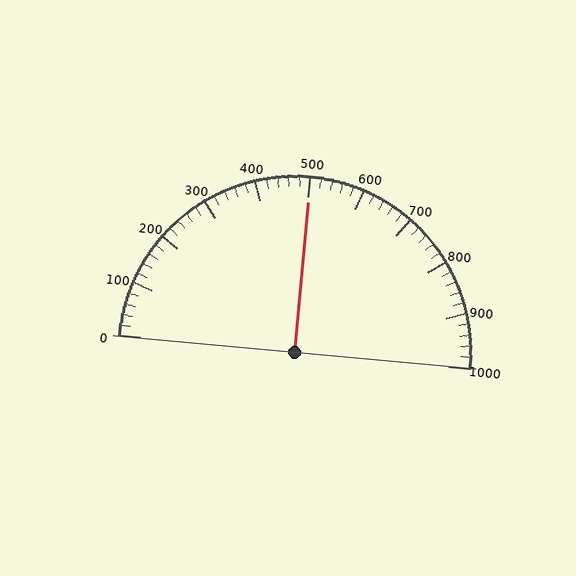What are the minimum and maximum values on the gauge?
The gauge ranges from 0 to 1000.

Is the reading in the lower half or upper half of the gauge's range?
The reading is in the upper half of the range (0 to 1000).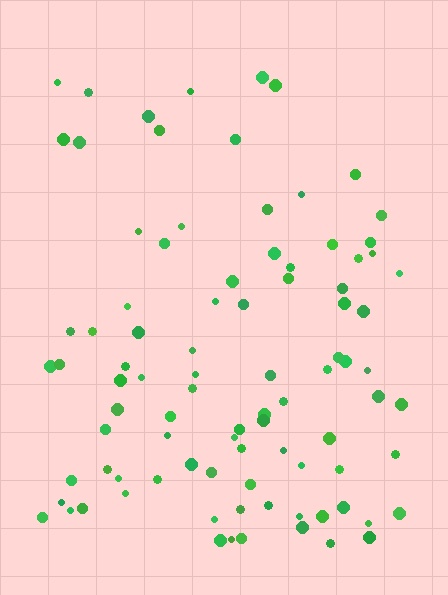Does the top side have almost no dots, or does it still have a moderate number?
Still a moderate number, just noticeably fewer than the bottom.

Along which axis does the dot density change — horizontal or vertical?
Vertical.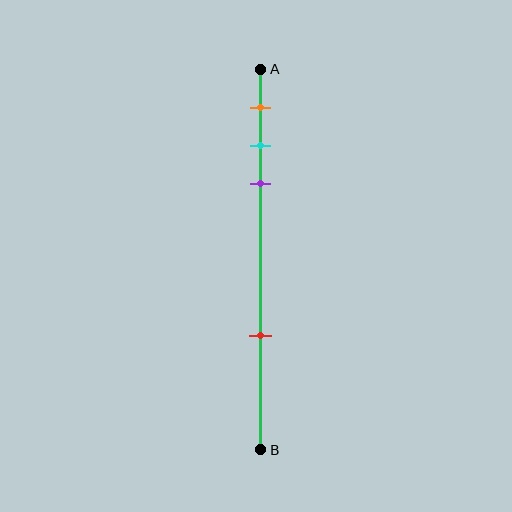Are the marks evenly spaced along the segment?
No, the marks are not evenly spaced.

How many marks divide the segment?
There are 4 marks dividing the segment.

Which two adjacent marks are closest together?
The cyan and purple marks are the closest adjacent pair.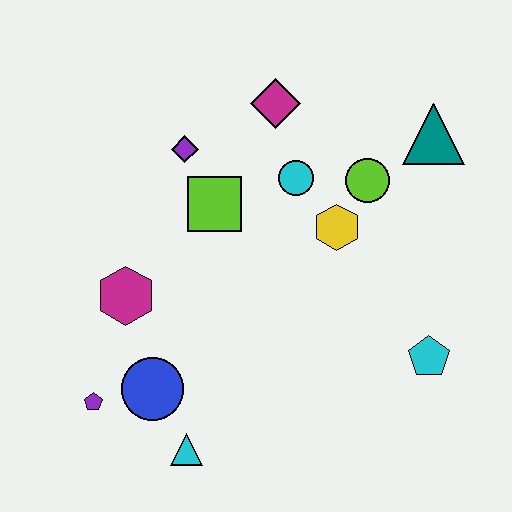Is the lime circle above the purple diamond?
No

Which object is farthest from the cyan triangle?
The teal triangle is farthest from the cyan triangle.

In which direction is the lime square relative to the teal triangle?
The lime square is to the left of the teal triangle.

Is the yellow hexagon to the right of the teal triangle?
No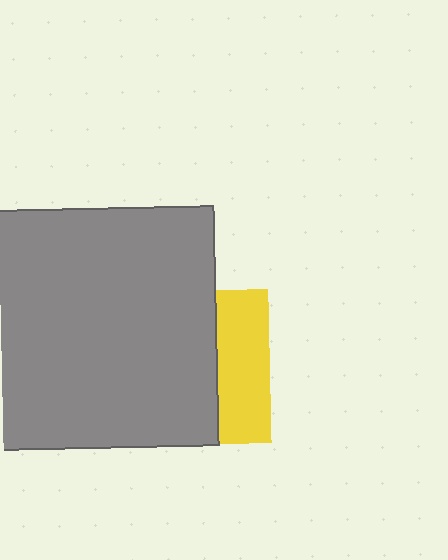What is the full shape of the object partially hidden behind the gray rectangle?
The partially hidden object is a yellow square.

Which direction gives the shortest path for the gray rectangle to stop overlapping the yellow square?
Moving left gives the shortest separation.